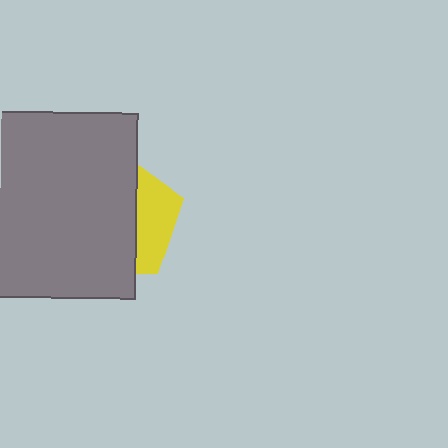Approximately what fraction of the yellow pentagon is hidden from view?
Roughly 70% of the yellow pentagon is hidden behind the gray square.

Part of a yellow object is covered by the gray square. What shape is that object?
It is a pentagon.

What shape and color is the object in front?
The object in front is a gray square.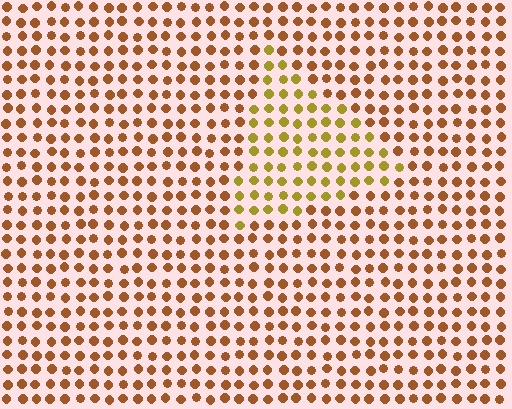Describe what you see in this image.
The image is filled with small brown elements in a uniform arrangement. A triangle-shaped region is visible where the elements are tinted to a slightly different hue, forming a subtle color boundary.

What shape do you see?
I see a triangle.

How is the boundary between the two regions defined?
The boundary is defined purely by a slight shift in hue (about 33 degrees). Spacing, size, and orientation are identical on both sides.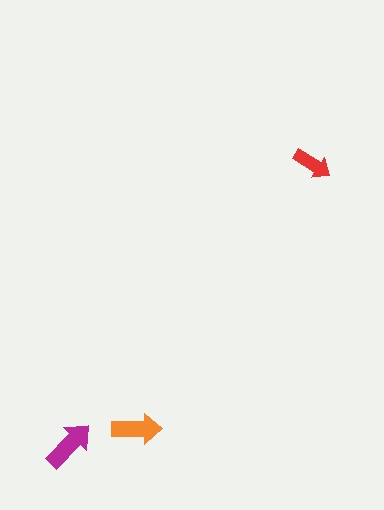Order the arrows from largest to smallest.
the magenta one, the orange one, the red one.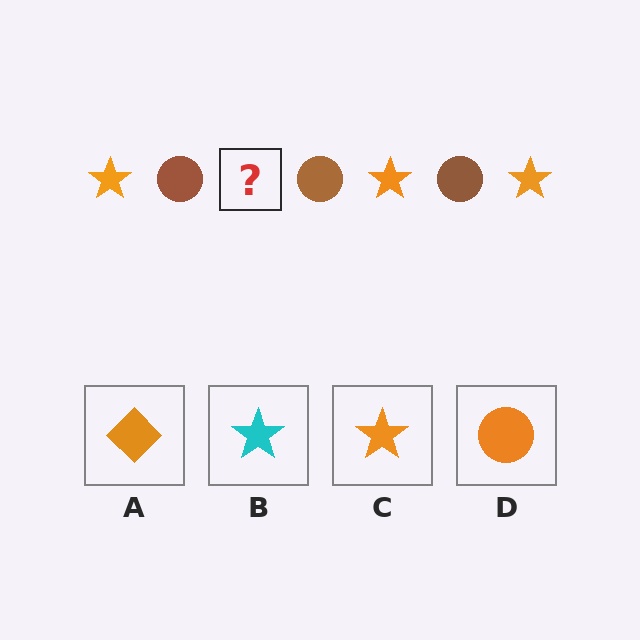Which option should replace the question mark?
Option C.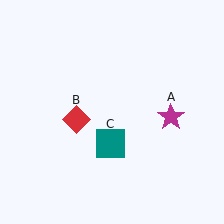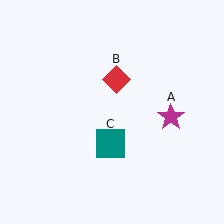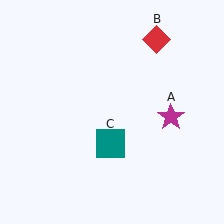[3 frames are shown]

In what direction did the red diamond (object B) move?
The red diamond (object B) moved up and to the right.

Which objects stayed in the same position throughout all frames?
Magenta star (object A) and teal square (object C) remained stationary.